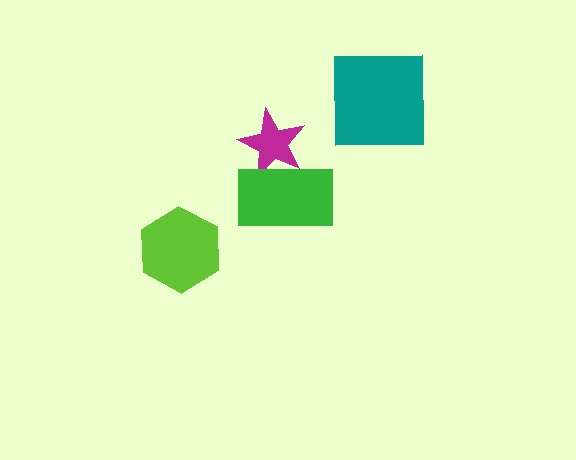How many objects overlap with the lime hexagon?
0 objects overlap with the lime hexagon.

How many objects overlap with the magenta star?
1 object overlaps with the magenta star.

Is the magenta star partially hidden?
Yes, it is partially covered by another shape.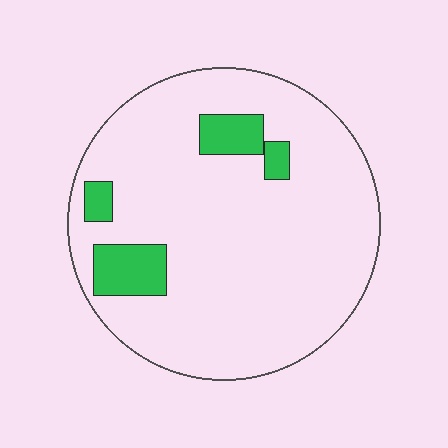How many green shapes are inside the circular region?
4.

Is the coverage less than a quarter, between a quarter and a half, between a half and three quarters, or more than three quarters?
Less than a quarter.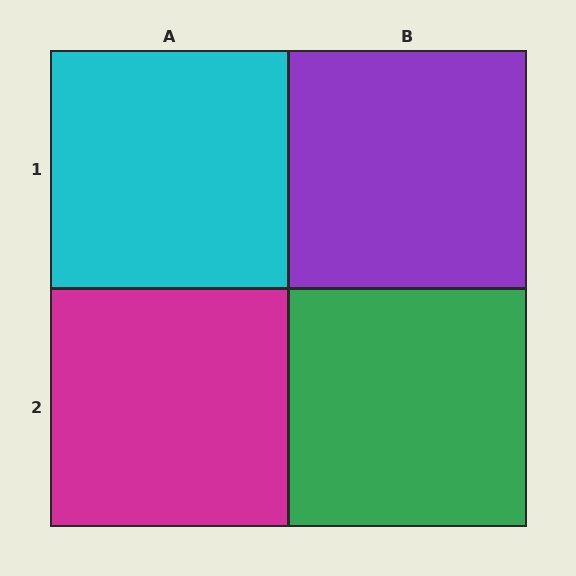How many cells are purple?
1 cell is purple.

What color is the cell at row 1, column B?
Purple.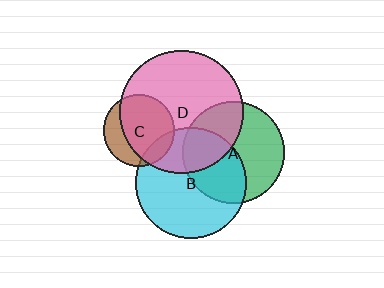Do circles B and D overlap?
Yes.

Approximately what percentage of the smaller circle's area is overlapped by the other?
Approximately 30%.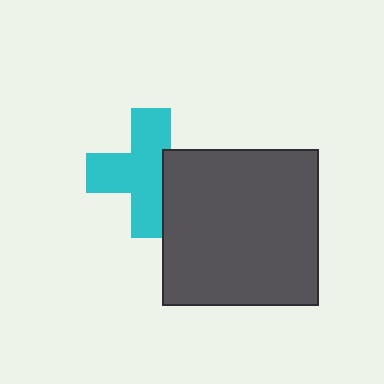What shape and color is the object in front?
The object in front is a dark gray square.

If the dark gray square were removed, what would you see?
You would see the complete cyan cross.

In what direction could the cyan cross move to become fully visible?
The cyan cross could move left. That would shift it out from behind the dark gray square entirely.